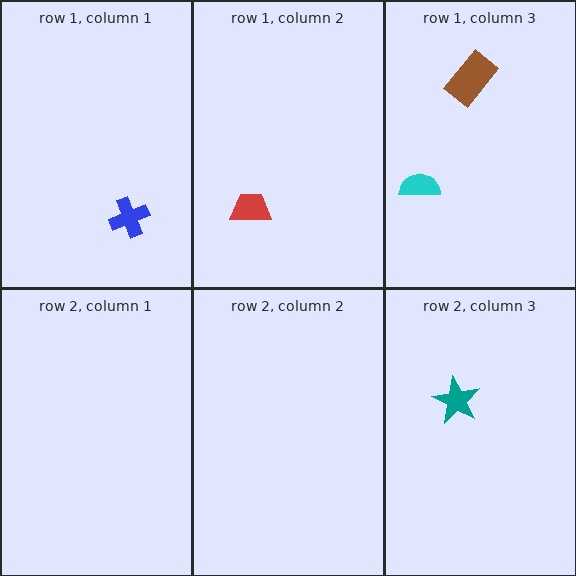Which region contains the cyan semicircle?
The row 1, column 3 region.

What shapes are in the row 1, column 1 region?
The blue cross.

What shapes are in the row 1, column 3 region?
The cyan semicircle, the brown rectangle.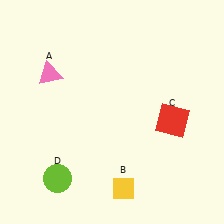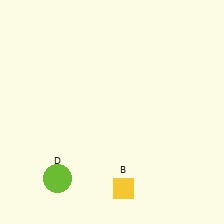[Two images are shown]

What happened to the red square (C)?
The red square (C) was removed in Image 2. It was in the bottom-right area of Image 1.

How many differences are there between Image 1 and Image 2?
There are 2 differences between the two images.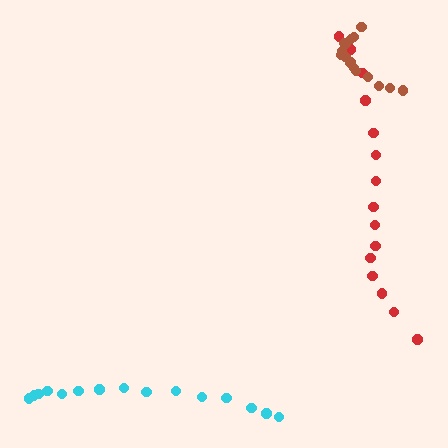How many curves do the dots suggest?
There are 3 distinct paths.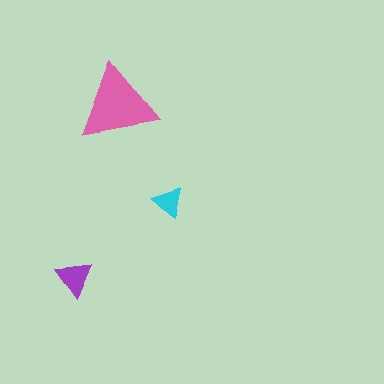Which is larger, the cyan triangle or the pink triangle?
The pink one.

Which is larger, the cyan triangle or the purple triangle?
The purple one.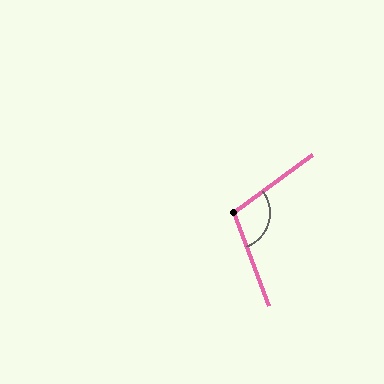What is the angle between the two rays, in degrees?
Approximately 106 degrees.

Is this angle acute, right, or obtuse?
It is obtuse.